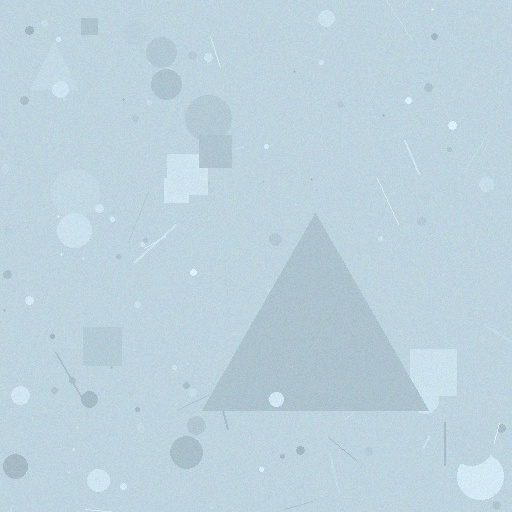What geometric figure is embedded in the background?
A triangle is embedded in the background.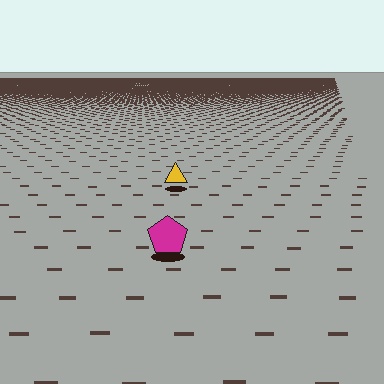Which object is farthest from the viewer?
The yellow triangle is farthest from the viewer. It appears smaller and the ground texture around it is denser.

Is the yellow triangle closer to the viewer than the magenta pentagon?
No. The magenta pentagon is closer — you can tell from the texture gradient: the ground texture is coarser near it.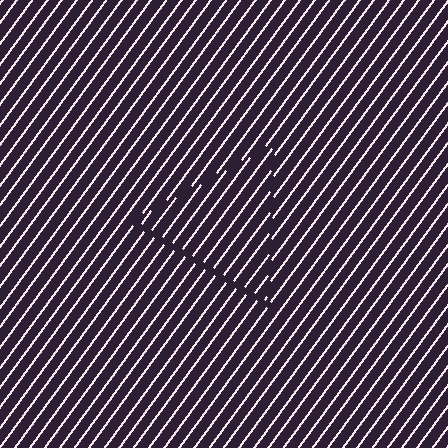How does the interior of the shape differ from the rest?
The interior of the shape contains the same grating, shifted by half a period — the contour is defined by the phase discontinuity where line-ends from the inner and outer gratings abut.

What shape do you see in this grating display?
An illusory triangle. The interior of the shape contains the same grating, shifted by half a period — the contour is defined by the phase discontinuity where line-ends from the inner and outer gratings abut.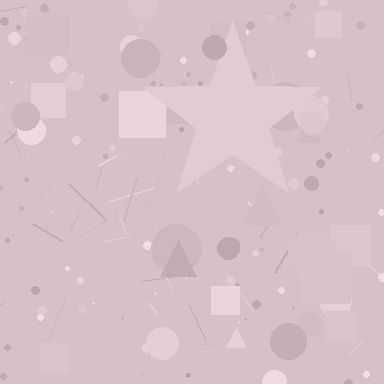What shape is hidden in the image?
A star is hidden in the image.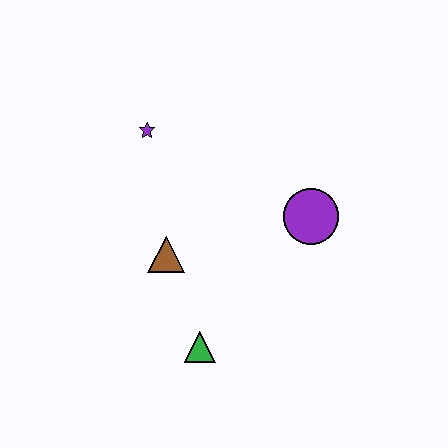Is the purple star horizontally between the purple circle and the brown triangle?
No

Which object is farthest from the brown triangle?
The purple circle is farthest from the brown triangle.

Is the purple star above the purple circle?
Yes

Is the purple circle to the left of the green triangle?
No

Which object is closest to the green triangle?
The brown triangle is closest to the green triangle.